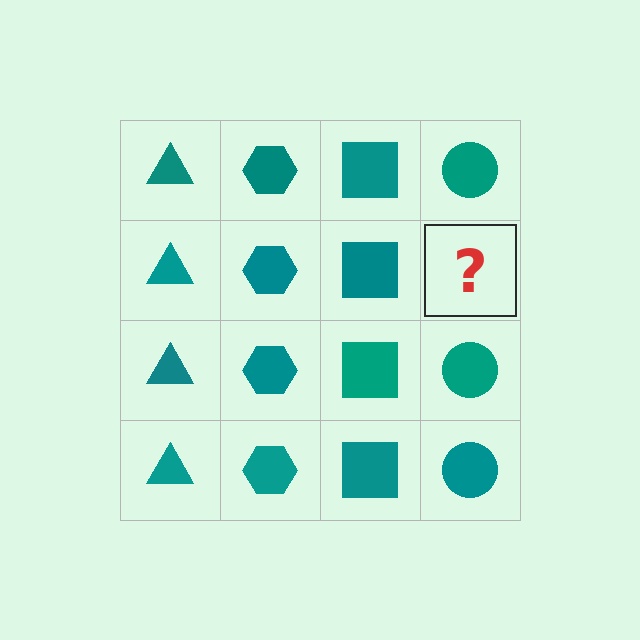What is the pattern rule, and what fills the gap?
The rule is that each column has a consistent shape. The gap should be filled with a teal circle.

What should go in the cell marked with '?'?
The missing cell should contain a teal circle.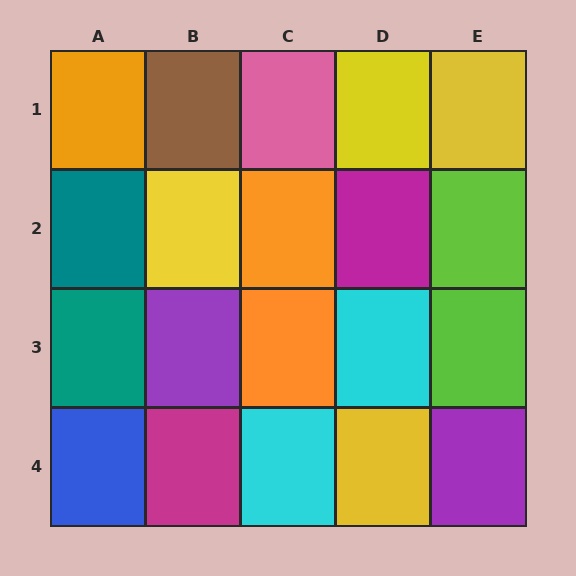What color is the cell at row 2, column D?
Magenta.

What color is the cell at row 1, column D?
Yellow.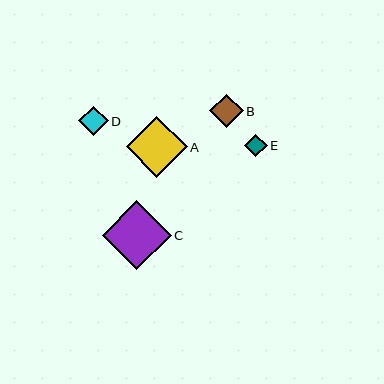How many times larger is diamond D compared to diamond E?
Diamond D is approximately 1.3 times the size of diamond E.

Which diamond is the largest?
Diamond C is the largest with a size of approximately 68 pixels.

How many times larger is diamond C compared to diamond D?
Diamond C is approximately 2.3 times the size of diamond D.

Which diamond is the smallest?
Diamond E is the smallest with a size of approximately 22 pixels.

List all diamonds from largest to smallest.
From largest to smallest: C, A, B, D, E.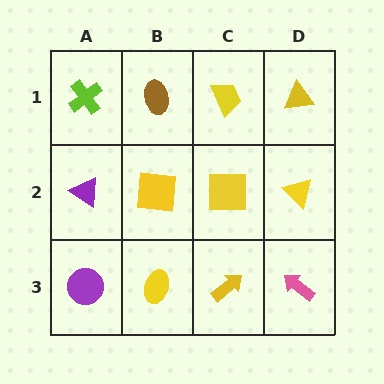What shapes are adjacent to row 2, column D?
A yellow triangle (row 1, column D), a pink arrow (row 3, column D), a yellow square (row 2, column C).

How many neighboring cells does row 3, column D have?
2.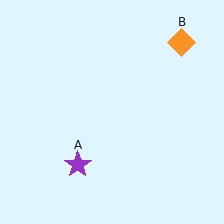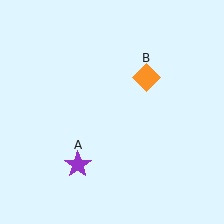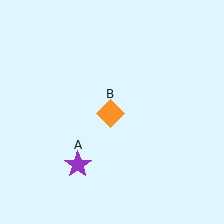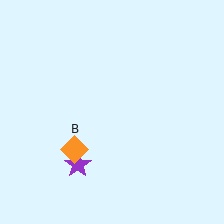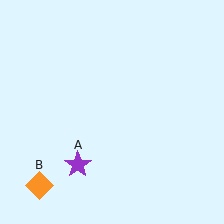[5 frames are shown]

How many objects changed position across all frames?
1 object changed position: orange diamond (object B).